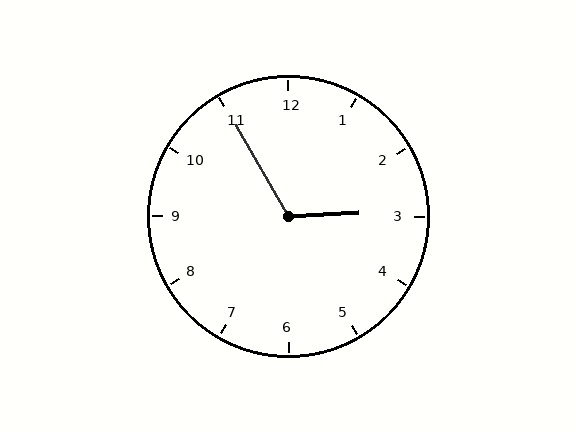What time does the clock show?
2:55.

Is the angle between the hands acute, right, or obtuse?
It is obtuse.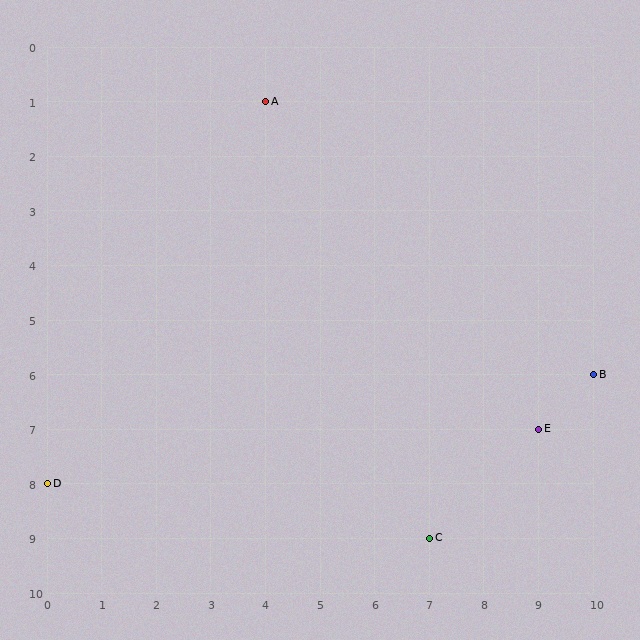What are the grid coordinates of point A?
Point A is at grid coordinates (4, 1).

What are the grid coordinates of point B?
Point B is at grid coordinates (10, 6).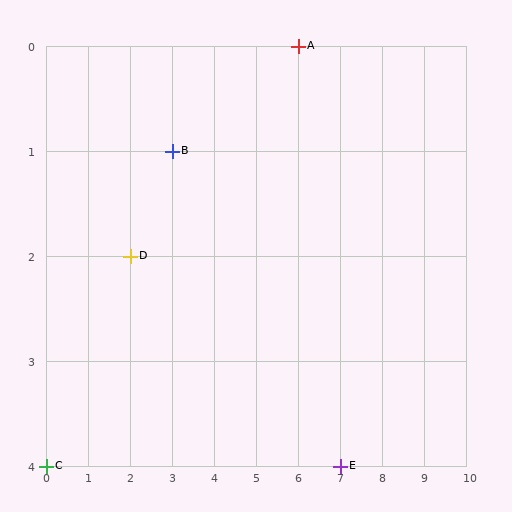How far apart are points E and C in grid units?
Points E and C are 7 columns apart.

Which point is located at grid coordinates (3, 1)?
Point B is at (3, 1).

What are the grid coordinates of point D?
Point D is at grid coordinates (2, 2).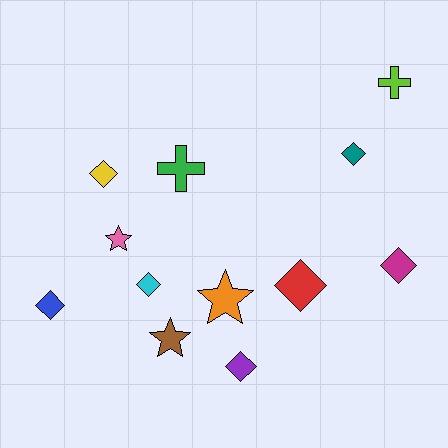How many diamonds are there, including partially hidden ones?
There are 7 diamonds.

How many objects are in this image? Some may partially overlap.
There are 12 objects.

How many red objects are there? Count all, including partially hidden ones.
There is 1 red object.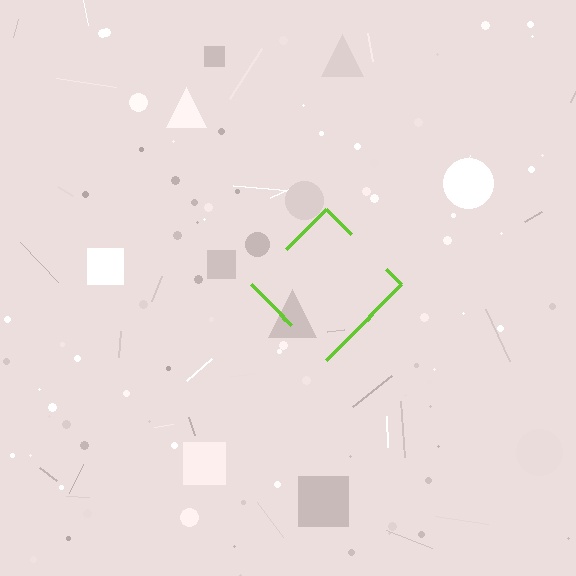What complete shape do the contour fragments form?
The contour fragments form a diamond.